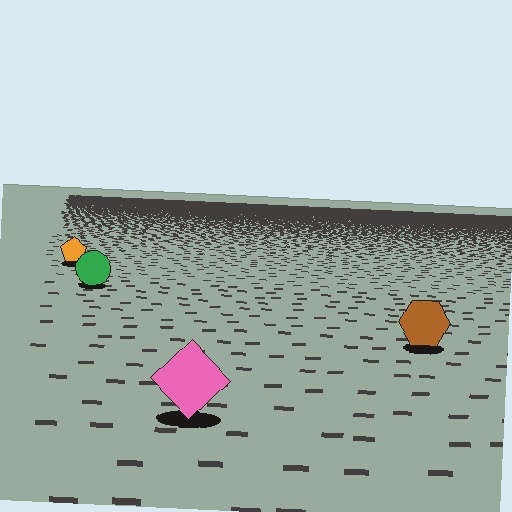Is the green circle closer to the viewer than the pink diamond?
No. The pink diamond is closer — you can tell from the texture gradient: the ground texture is coarser near it.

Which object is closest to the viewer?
The pink diamond is closest. The texture marks near it are larger and more spread out.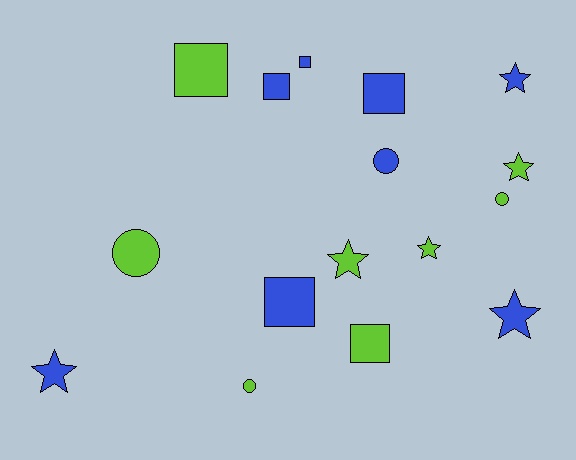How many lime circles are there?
There are 3 lime circles.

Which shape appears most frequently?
Star, with 6 objects.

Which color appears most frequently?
Blue, with 8 objects.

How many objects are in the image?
There are 16 objects.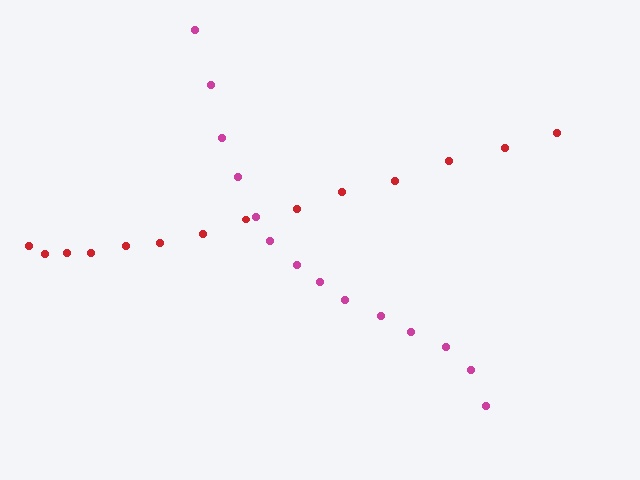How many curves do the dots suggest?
There are 2 distinct paths.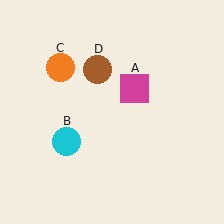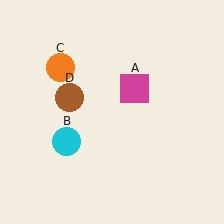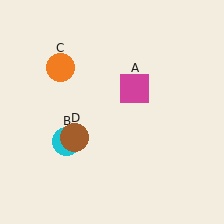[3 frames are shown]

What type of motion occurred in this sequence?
The brown circle (object D) rotated counterclockwise around the center of the scene.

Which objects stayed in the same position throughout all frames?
Magenta square (object A) and cyan circle (object B) and orange circle (object C) remained stationary.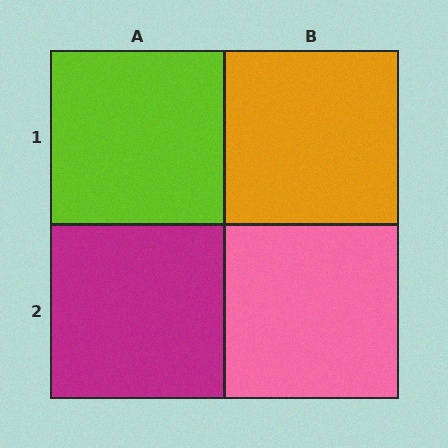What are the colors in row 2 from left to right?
Magenta, pink.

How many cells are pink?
1 cell is pink.